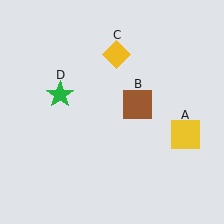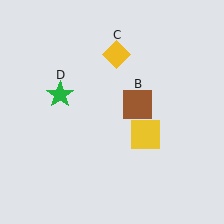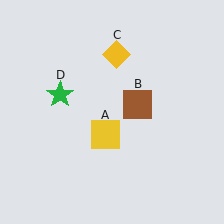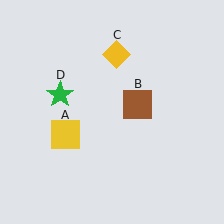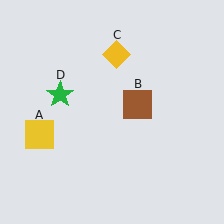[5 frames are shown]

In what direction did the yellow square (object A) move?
The yellow square (object A) moved left.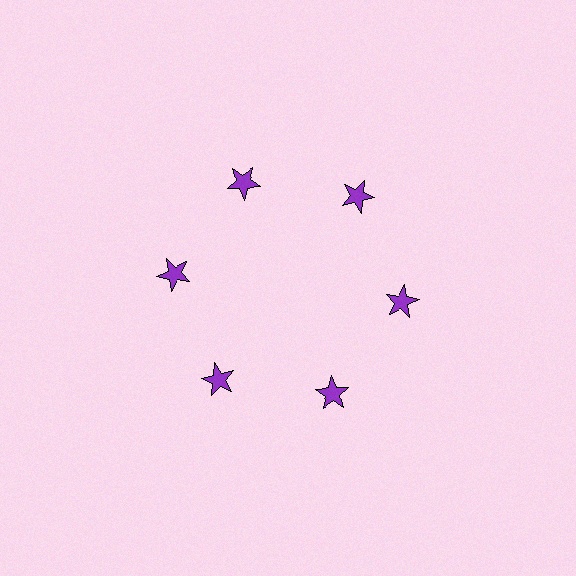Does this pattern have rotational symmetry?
Yes, this pattern has 6-fold rotational symmetry. It looks the same after rotating 60 degrees around the center.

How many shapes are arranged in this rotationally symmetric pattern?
There are 6 shapes, arranged in 6 groups of 1.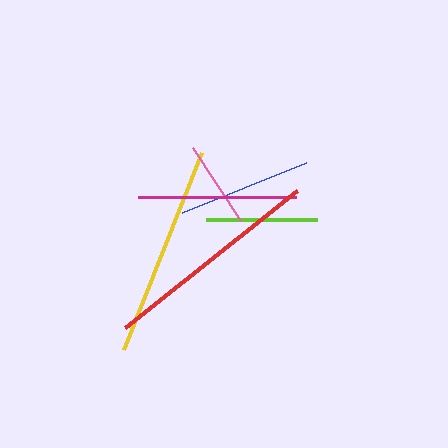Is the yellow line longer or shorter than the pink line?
The yellow line is longer than the pink line.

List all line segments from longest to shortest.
From longest to shortest: red, yellow, magenta, blue, lime, pink.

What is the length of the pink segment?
The pink segment is approximately 87 pixels long.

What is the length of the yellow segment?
The yellow segment is approximately 212 pixels long.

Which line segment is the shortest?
The pink line is the shortest at approximately 87 pixels.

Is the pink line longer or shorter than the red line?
The red line is longer than the pink line.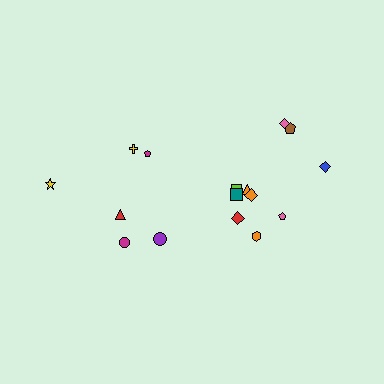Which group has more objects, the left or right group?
The right group.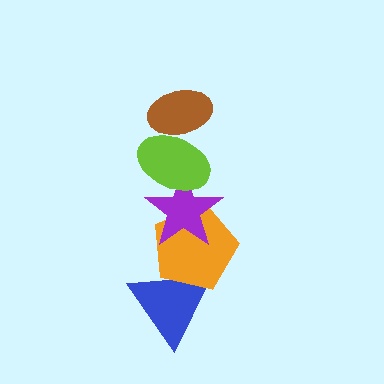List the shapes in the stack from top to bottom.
From top to bottom: the brown ellipse, the lime ellipse, the purple star, the orange pentagon, the blue triangle.